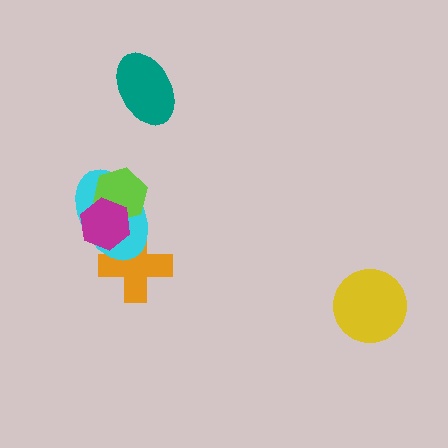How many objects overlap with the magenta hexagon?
3 objects overlap with the magenta hexagon.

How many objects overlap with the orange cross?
2 objects overlap with the orange cross.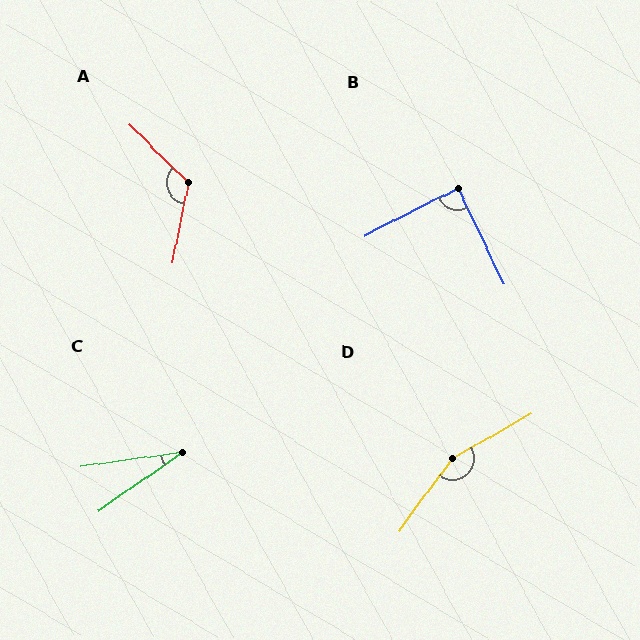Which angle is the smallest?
C, at approximately 27 degrees.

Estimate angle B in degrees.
Approximately 88 degrees.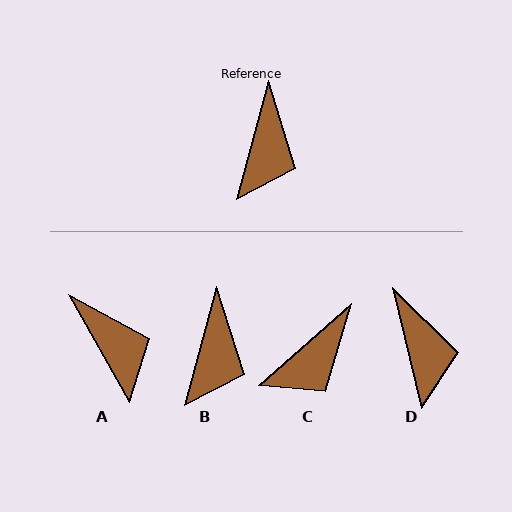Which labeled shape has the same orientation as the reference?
B.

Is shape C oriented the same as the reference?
No, it is off by about 33 degrees.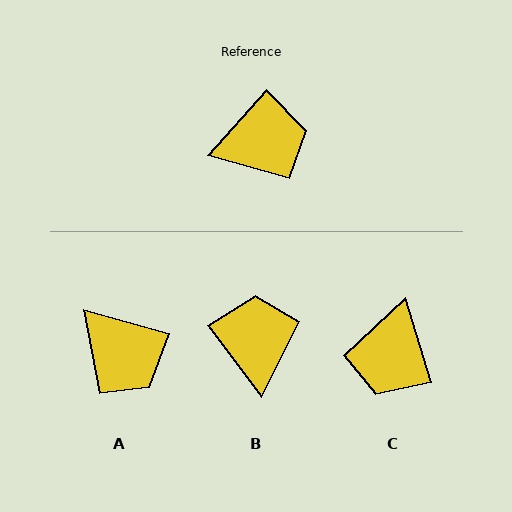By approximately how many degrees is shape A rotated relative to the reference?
Approximately 64 degrees clockwise.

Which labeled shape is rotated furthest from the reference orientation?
C, about 121 degrees away.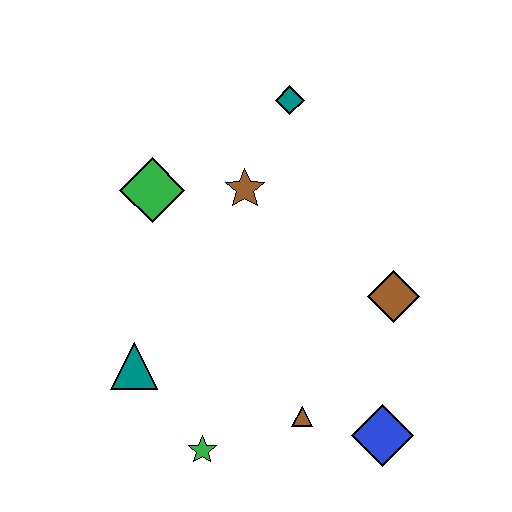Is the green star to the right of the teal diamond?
No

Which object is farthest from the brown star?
The blue diamond is farthest from the brown star.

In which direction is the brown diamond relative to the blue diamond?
The brown diamond is above the blue diamond.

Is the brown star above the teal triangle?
Yes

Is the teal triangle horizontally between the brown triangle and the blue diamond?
No